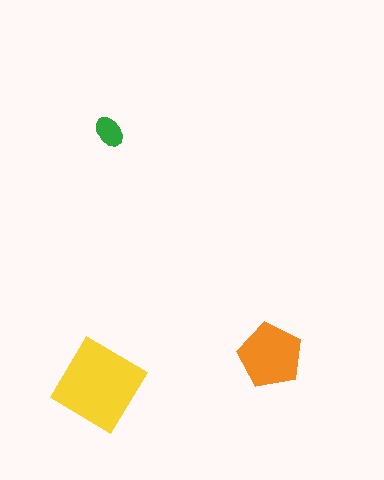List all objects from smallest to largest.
The green ellipse, the orange pentagon, the yellow diamond.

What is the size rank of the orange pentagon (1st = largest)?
2nd.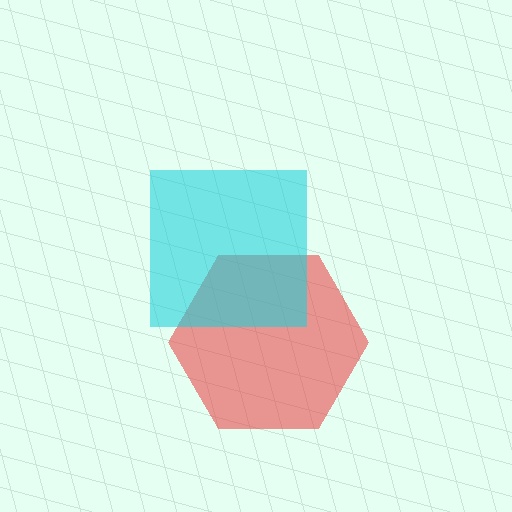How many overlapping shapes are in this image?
There are 2 overlapping shapes in the image.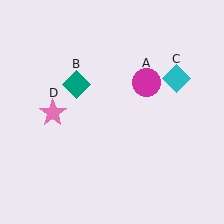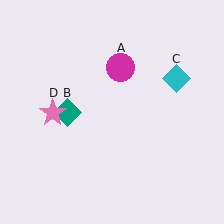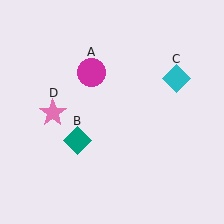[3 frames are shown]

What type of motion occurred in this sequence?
The magenta circle (object A), teal diamond (object B) rotated counterclockwise around the center of the scene.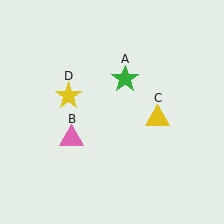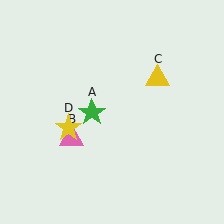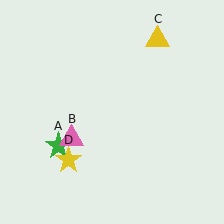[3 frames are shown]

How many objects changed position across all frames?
3 objects changed position: green star (object A), yellow triangle (object C), yellow star (object D).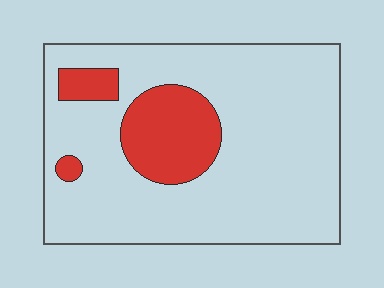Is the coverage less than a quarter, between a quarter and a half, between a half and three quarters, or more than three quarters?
Less than a quarter.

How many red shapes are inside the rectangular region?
3.